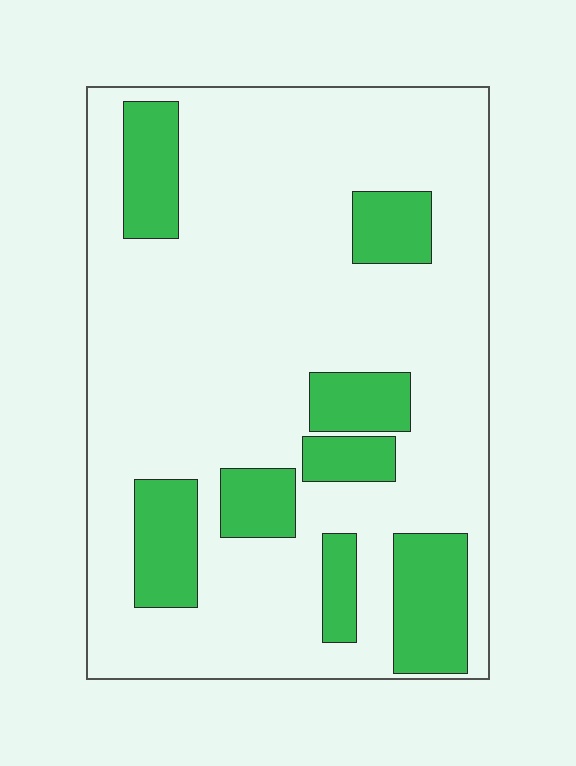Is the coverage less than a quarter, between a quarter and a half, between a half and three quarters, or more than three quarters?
Less than a quarter.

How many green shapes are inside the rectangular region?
8.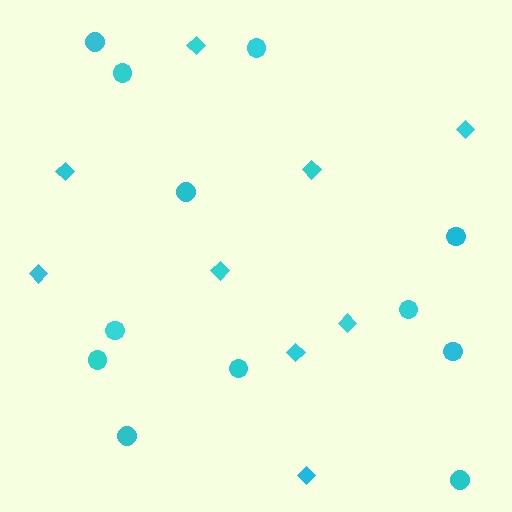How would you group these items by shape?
There are 2 groups: one group of diamonds (9) and one group of circles (12).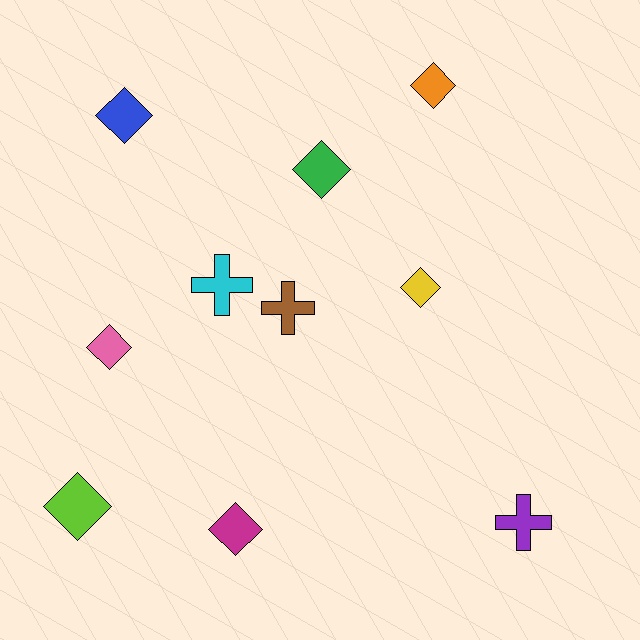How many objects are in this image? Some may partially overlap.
There are 10 objects.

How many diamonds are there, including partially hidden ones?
There are 7 diamonds.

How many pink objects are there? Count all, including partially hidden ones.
There is 1 pink object.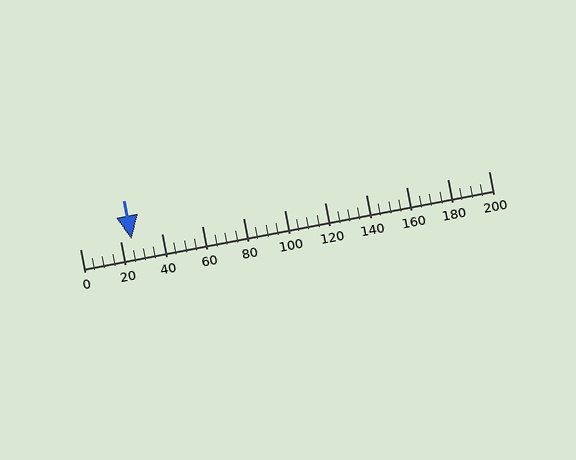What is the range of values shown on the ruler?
The ruler shows values from 0 to 200.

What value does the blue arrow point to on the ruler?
The blue arrow points to approximately 25.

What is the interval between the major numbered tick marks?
The major tick marks are spaced 20 units apart.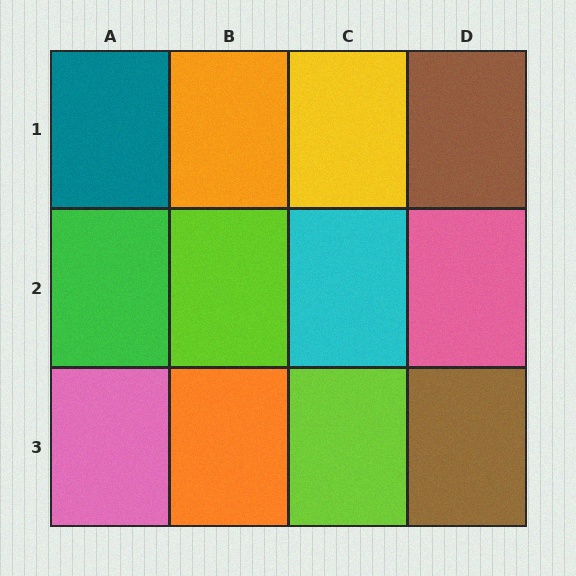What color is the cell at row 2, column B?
Lime.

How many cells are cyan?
1 cell is cyan.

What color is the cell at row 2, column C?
Cyan.